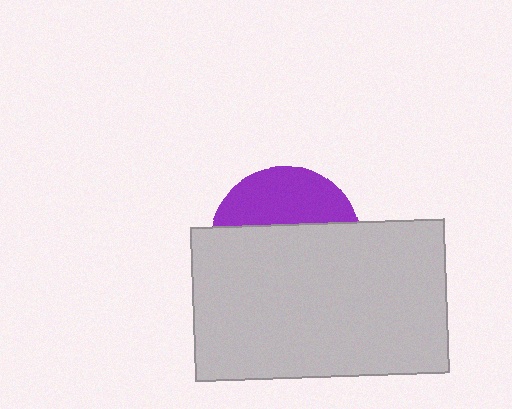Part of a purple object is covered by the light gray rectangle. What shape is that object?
It is a circle.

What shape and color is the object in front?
The object in front is a light gray rectangle.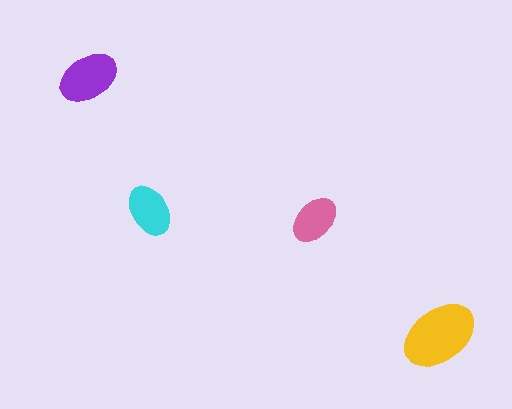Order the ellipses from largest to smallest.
the yellow one, the purple one, the cyan one, the pink one.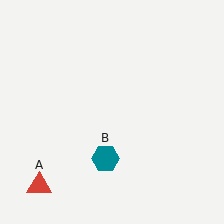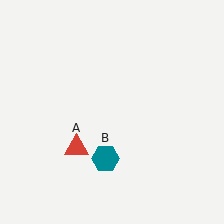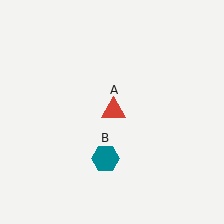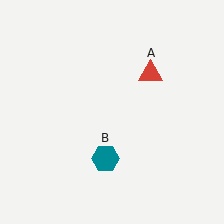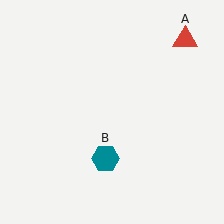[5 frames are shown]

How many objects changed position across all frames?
1 object changed position: red triangle (object A).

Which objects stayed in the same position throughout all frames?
Teal hexagon (object B) remained stationary.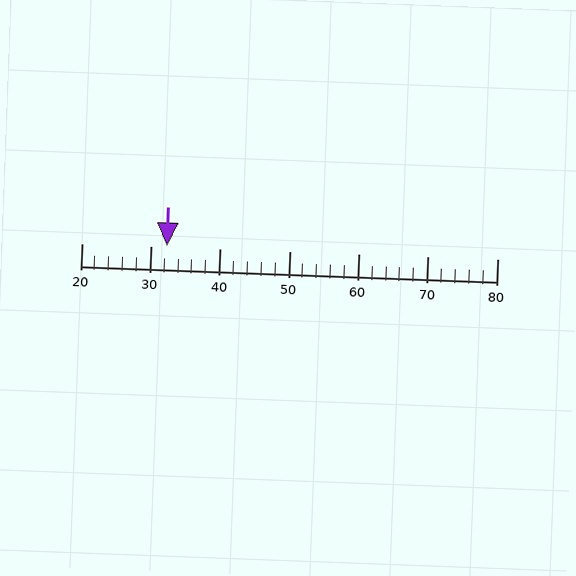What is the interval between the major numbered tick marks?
The major tick marks are spaced 10 units apart.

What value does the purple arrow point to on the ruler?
The purple arrow points to approximately 32.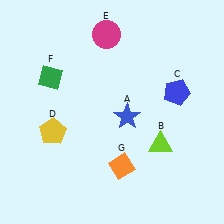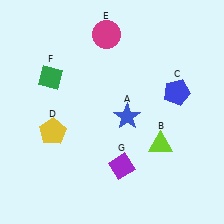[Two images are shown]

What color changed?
The diamond (G) changed from orange in Image 1 to purple in Image 2.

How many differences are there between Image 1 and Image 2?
There is 1 difference between the two images.